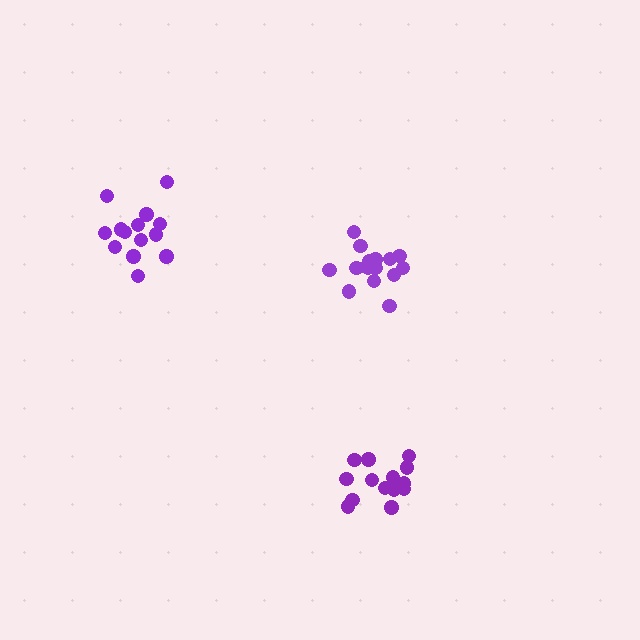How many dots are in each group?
Group 1: 14 dots, Group 2: 16 dots, Group 3: 14 dots (44 total).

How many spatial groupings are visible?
There are 3 spatial groupings.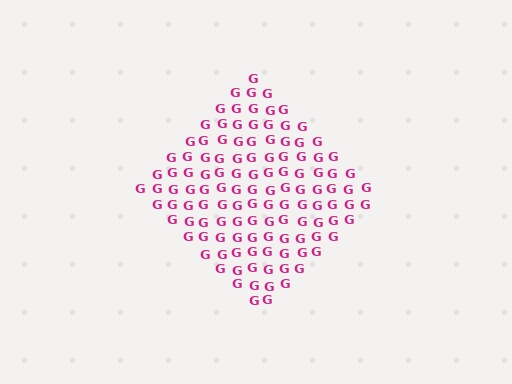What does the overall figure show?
The overall figure shows a diamond.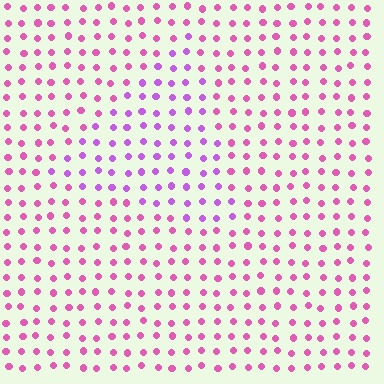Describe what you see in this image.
The image is filled with small pink elements in a uniform arrangement. A triangle-shaped region is visible where the elements are tinted to a slightly different hue, forming a subtle color boundary.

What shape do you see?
I see a triangle.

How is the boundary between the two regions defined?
The boundary is defined purely by a slight shift in hue (about 34 degrees). Spacing, size, and orientation are identical on both sides.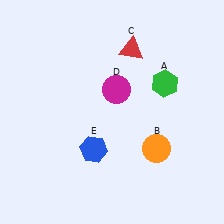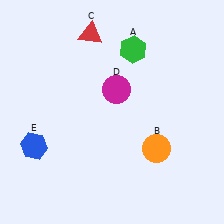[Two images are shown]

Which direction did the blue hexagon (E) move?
The blue hexagon (E) moved left.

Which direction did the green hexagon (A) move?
The green hexagon (A) moved up.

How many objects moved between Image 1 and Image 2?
3 objects moved between the two images.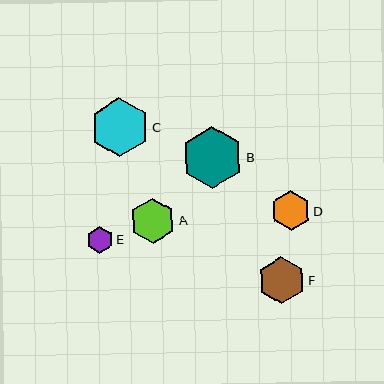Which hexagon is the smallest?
Hexagon E is the smallest with a size of approximately 27 pixels.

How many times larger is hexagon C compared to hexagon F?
Hexagon C is approximately 1.2 times the size of hexagon F.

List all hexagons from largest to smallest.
From largest to smallest: B, C, F, A, D, E.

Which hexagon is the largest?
Hexagon B is the largest with a size of approximately 62 pixels.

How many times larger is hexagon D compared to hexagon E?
Hexagon D is approximately 1.5 times the size of hexagon E.